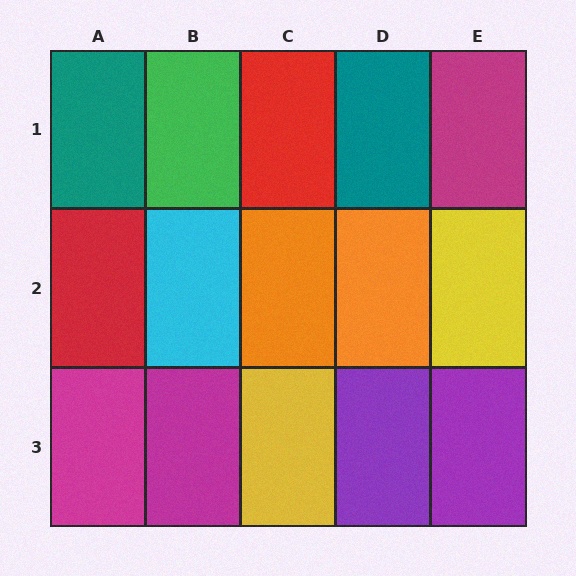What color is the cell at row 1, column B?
Green.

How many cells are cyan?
1 cell is cyan.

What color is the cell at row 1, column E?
Magenta.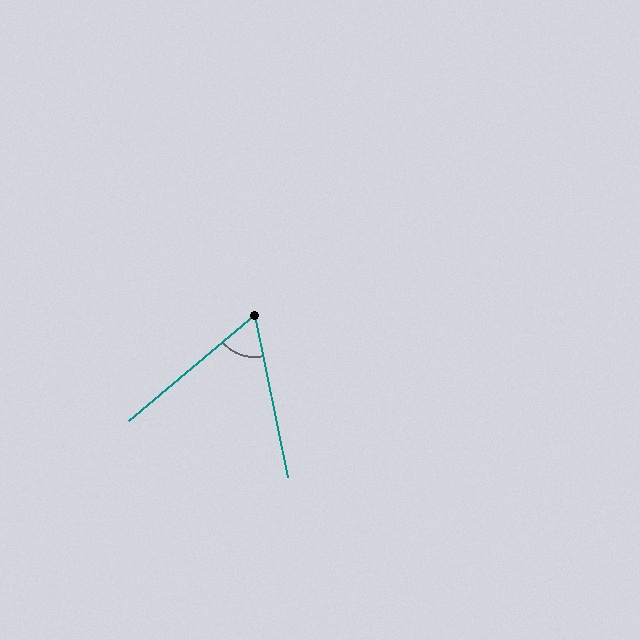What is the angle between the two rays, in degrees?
Approximately 62 degrees.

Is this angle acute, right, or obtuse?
It is acute.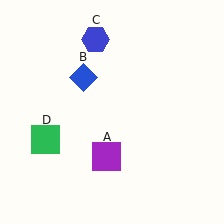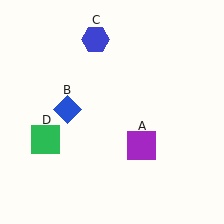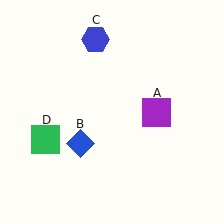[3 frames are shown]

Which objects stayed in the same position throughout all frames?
Blue hexagon (object C) and green square (object D) remained stationary.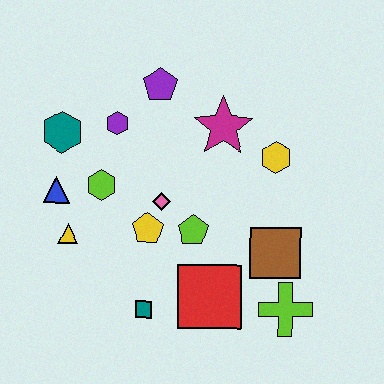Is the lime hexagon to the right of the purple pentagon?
No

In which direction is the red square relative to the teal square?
The red square is to the right of the teal square.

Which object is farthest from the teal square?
The purple pentagon is farthest from the teal square.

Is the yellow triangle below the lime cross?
No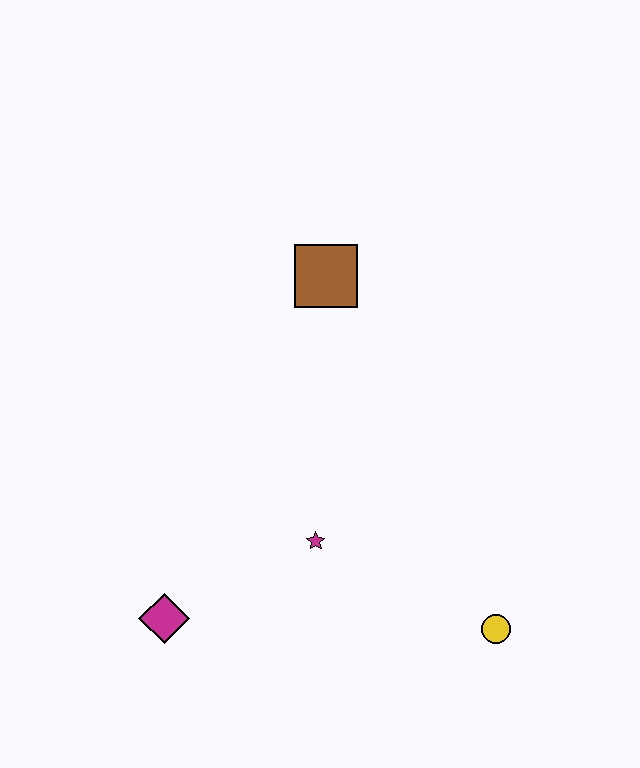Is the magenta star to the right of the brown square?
No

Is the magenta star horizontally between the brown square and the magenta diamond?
Yes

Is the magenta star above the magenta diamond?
Yes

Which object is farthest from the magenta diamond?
The brown square is farthest from the magenta diamond.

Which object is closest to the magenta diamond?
The magenta star is closest to the magenta diamond.